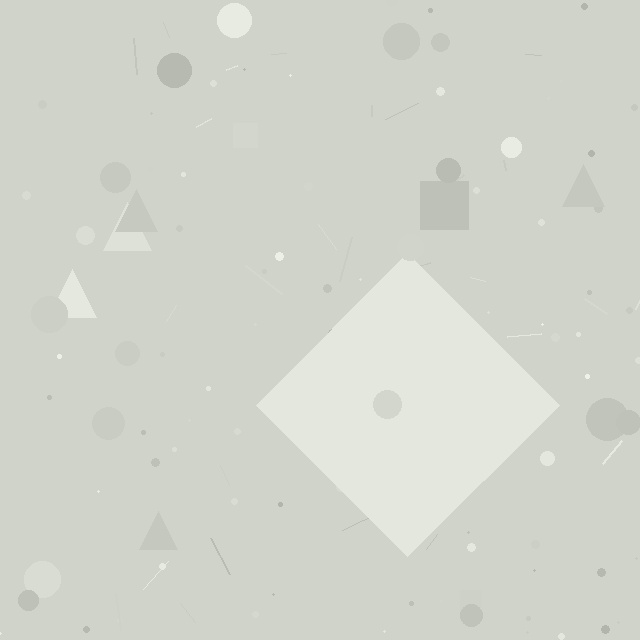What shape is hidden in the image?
A diamond is hidden in the image.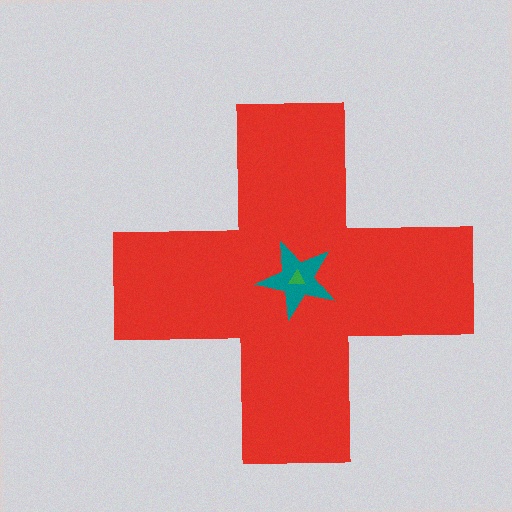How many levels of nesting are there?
3.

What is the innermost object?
The green triangle.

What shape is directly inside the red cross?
The teal star.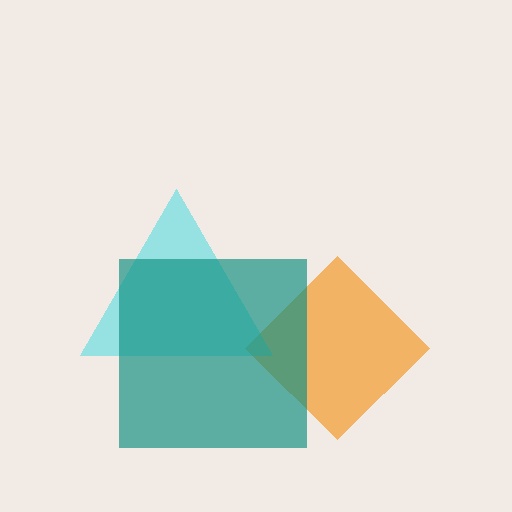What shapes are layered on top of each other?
The layered shapes are: an orange diamond, a cyan triangle, a teal square.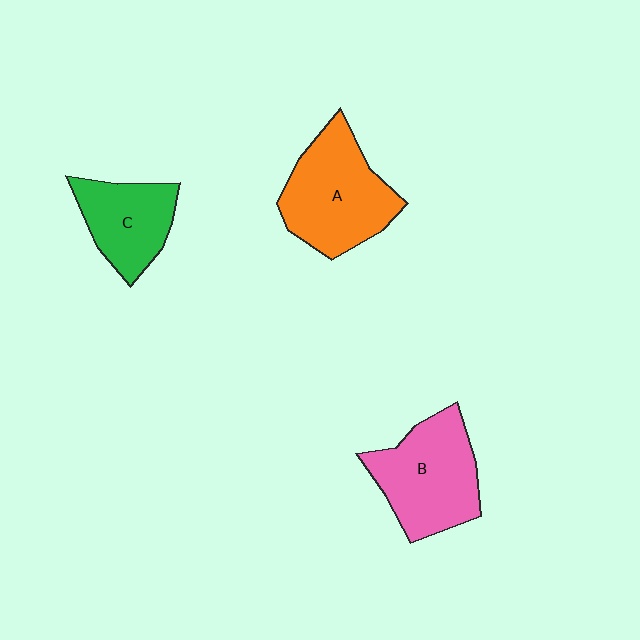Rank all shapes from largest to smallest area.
From largest to smallest: A (orange), B (pink), C (green).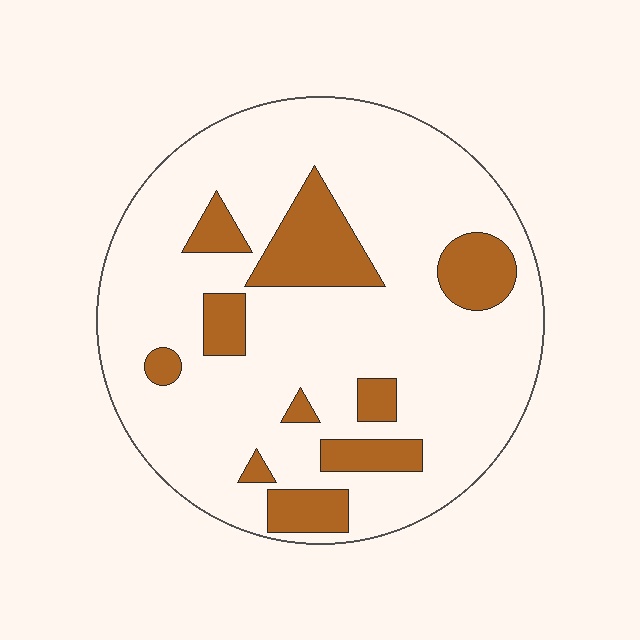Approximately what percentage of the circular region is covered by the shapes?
Approximately 20%.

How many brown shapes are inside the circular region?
10.